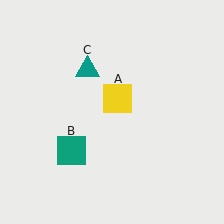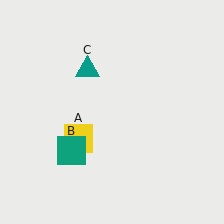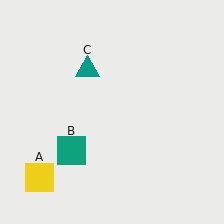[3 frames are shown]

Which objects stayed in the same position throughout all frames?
Teal square (object B) and teal triangle (object C) remained stationary.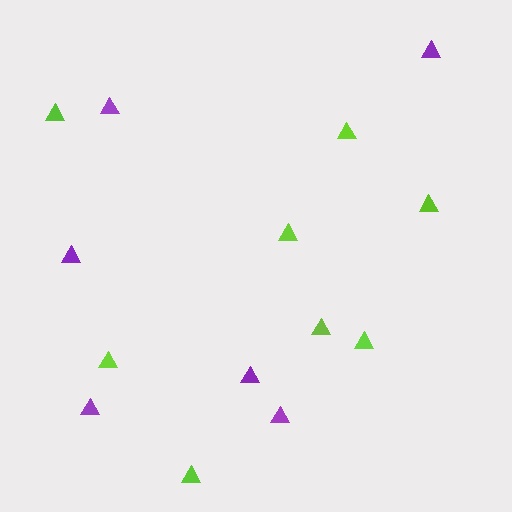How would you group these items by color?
There are 2 groups: one group of purple triangles (6) and one group of lime triangles (8).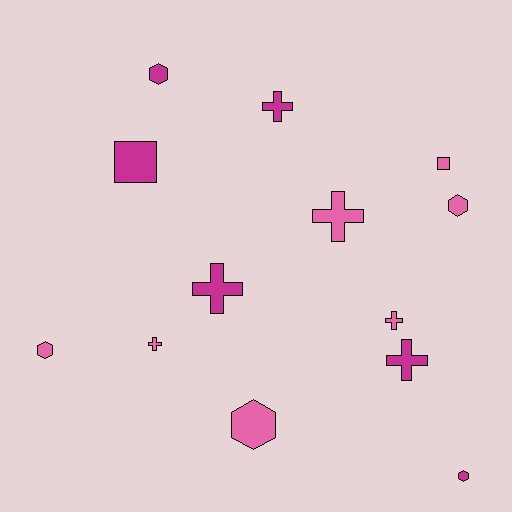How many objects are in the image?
There are 13 objects.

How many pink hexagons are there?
There are 3 pink hexagons.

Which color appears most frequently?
Pink, with 7 objects.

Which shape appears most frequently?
Cross, with 6 objects.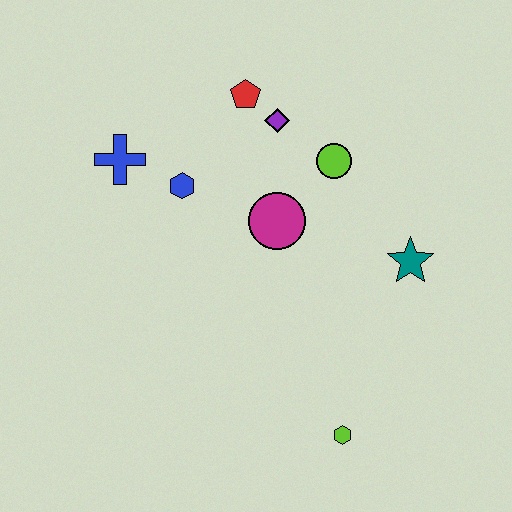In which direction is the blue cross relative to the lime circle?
The blue cross is to the left of the lime circle.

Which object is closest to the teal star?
The lime circle is closest to the teal star.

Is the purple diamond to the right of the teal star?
No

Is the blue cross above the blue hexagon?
Yes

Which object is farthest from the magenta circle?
The lime hexagon is farthest from the magenta circle.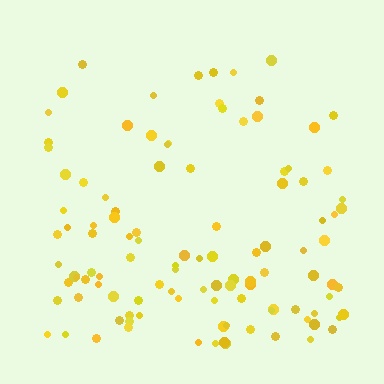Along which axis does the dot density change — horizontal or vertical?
Vertical.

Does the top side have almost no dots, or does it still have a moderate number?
Still a moderate number, just noticeably fewer than the bottom.